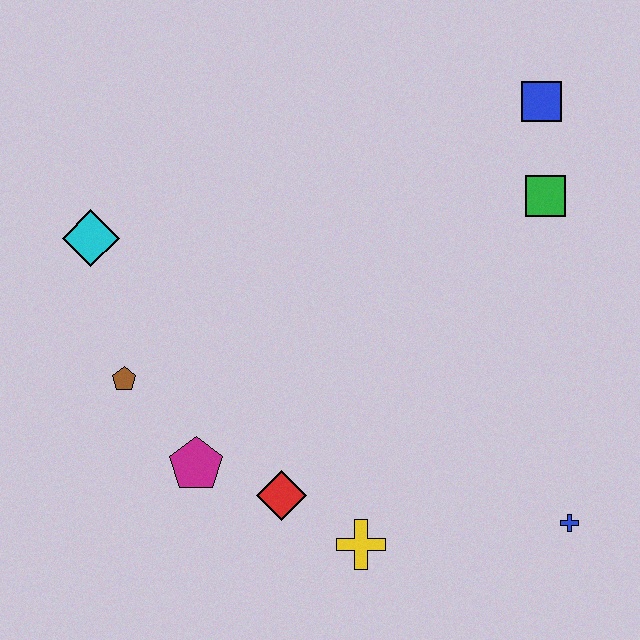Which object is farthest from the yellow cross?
The blue square is farthest from the yellow cross.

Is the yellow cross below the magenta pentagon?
Yes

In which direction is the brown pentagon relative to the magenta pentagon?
The brown pentagon is above the magenta pentagon.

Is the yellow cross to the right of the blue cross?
No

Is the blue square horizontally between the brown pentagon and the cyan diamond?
No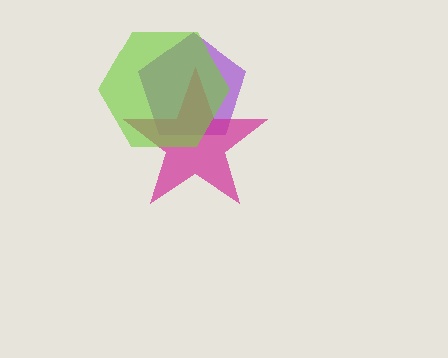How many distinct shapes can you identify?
There are 3 distinct shapes: a purple pentagon, a magenta star, a lime hexagon.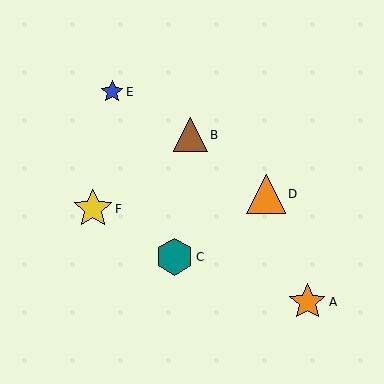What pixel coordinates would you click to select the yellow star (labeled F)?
Click at (93, 209) to select the yellow star F.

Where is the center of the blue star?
The center of the blue star is at (112, 92).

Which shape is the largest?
The orange triangle (labeled D) is the largest.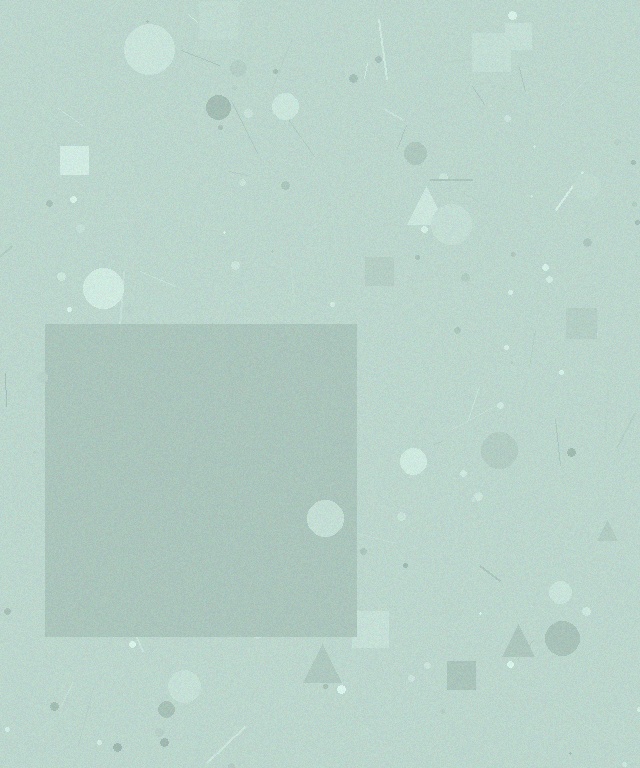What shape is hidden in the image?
A square is hidden in the image.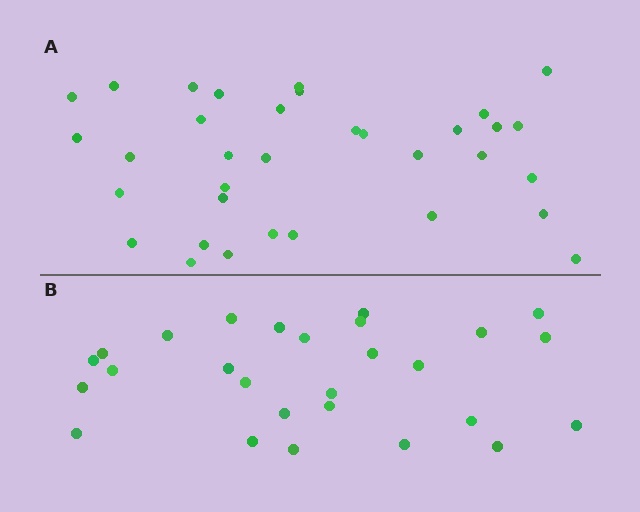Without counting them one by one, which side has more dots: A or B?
Region A (the top region) has more dots.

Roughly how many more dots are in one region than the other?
Region A has roughly 8 or so more dots than region B.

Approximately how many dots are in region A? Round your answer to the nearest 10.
About 30 dots. (The exact count is 34, which rounds to 30.)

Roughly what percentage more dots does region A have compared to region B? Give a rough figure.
About 25% more.